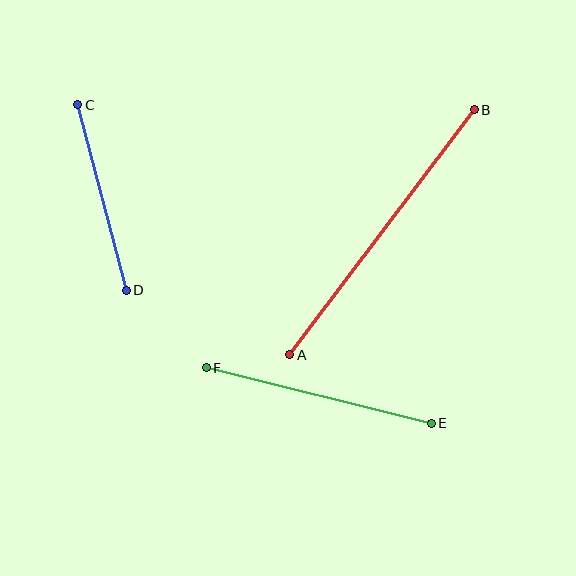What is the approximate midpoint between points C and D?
The midpoint is at approximately (102, 197) pixels.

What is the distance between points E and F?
The distance is approximately 232 pixels.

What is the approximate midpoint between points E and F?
The midpoint is at approximately (319, 395) pixels.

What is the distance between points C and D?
The distance is approximately 192 pixels.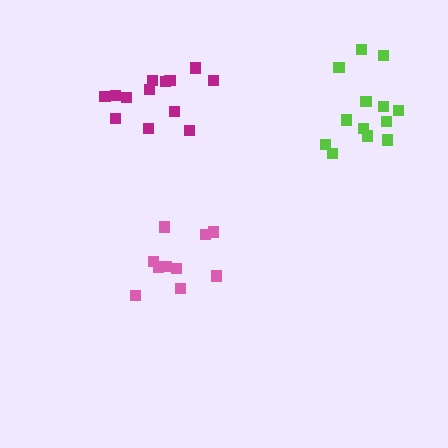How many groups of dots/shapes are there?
There are 3 groups.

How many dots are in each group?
Group 1: 13 dots, Group 2: 10 dots, Group 3: 13 dots (36 total).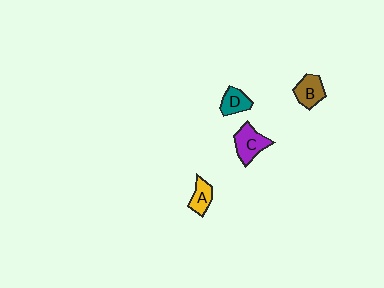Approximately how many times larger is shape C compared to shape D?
Approximately 1.4 times.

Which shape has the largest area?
Shape C (purple).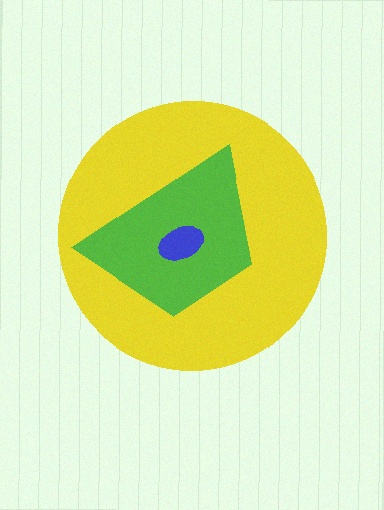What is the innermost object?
The blue ellipse.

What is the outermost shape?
The yellow circle.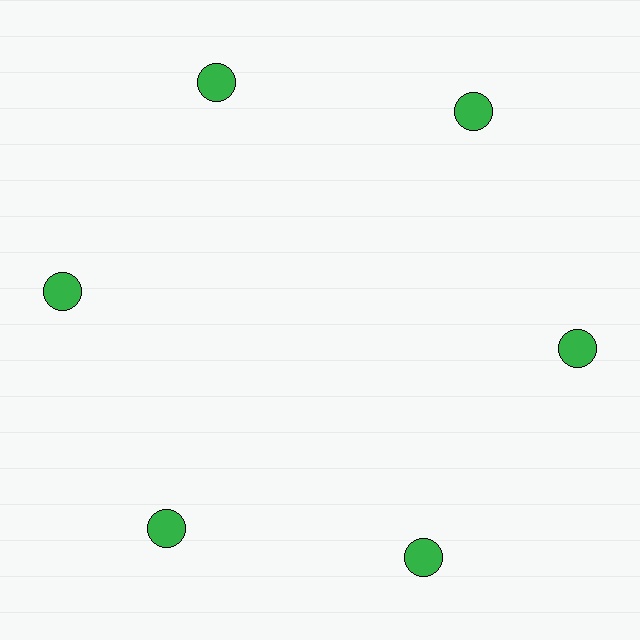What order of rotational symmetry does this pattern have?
This pattern has 6-fold rotational symmetry.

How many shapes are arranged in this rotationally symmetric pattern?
There are 6 shapes, arranged in 6 groups of 1.